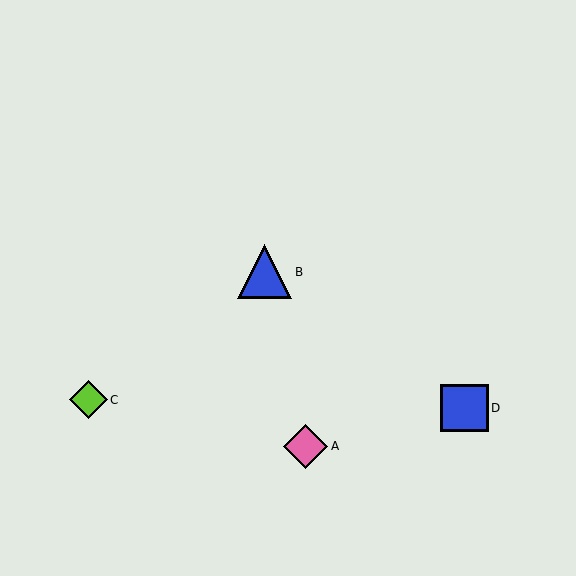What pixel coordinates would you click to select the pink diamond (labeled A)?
Click at (306, 446) to select the pink diamond A.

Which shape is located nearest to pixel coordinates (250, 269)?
The blue triangle (labeled B) at (265, 272) is nearest to that location.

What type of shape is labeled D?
Shape D is a blue square.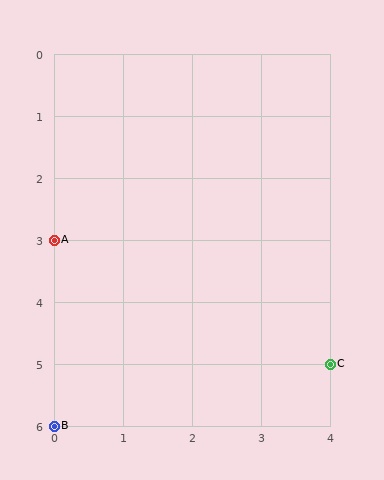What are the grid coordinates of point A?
Point A is at grid coordinates (0, 3).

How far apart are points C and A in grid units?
Points C and A are 4 columns and 2 rows apart (about 4.5 grid units diagonally).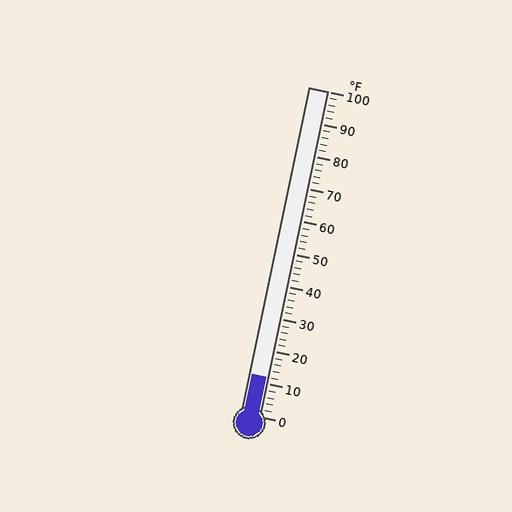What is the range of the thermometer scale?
The thermometer scale ranges from 0°F to 100°F.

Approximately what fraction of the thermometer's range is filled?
The thermometer is filled to approximately 10% of its range.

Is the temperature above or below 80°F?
The temperature is below 80°F.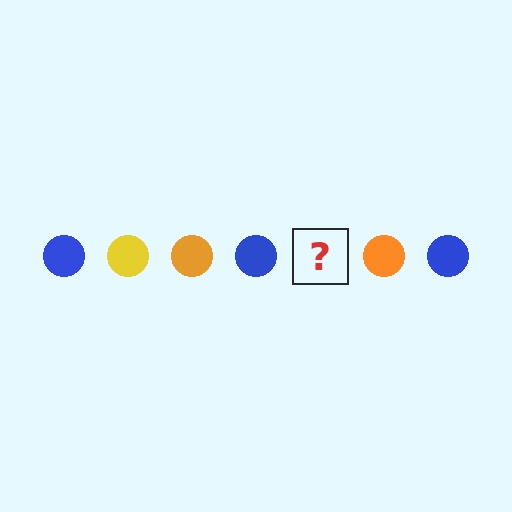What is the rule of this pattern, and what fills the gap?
The rule is that the pattern cycles through blue, yellow, orange circles. The gap should be filled with a yellow circle.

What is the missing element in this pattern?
The missing element is a yellow circle.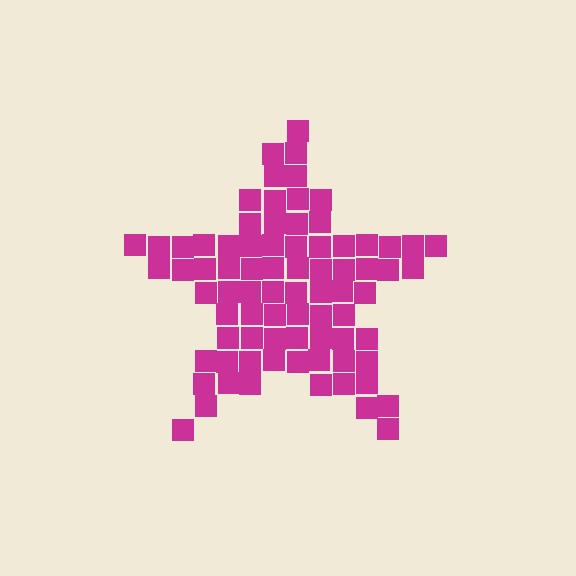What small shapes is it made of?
It is made of small squares.